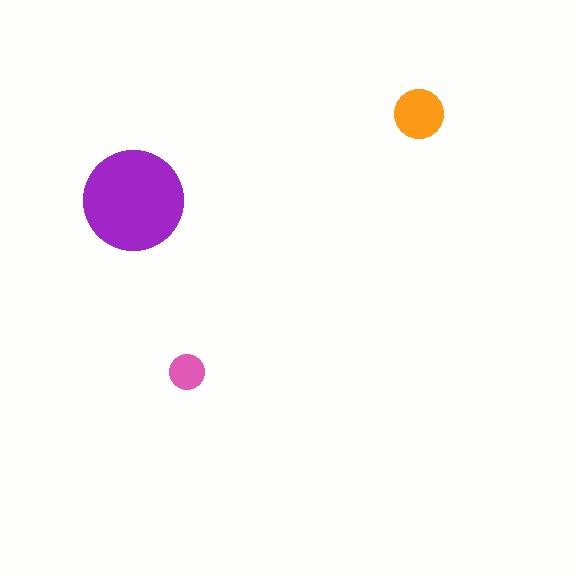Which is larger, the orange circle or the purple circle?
The purple one.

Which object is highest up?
The orange circle is topmost.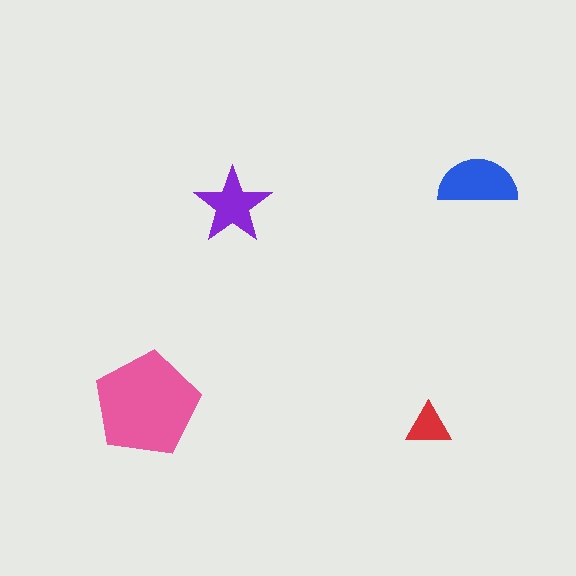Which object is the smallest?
The red triangle.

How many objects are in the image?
There are 4 objects in the image.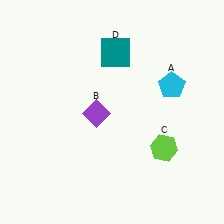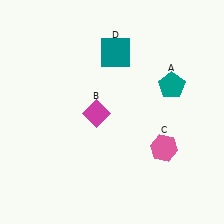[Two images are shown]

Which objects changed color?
A changed from cyan to teal. B changed from purple to magenta. C changed from lime to pink.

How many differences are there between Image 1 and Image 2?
There are 3 differences between the two images.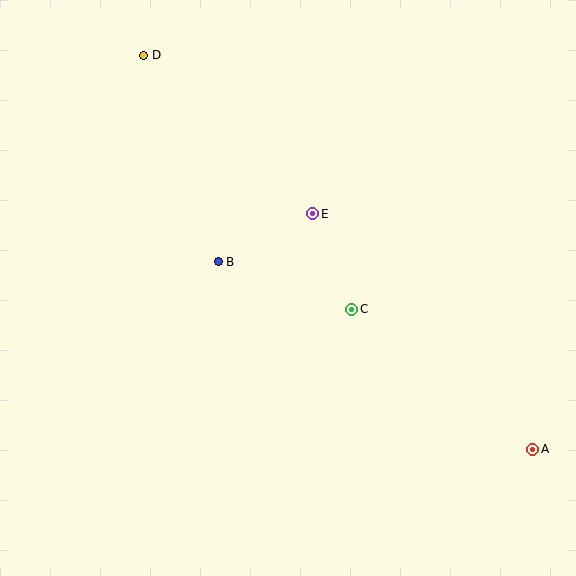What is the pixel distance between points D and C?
The distance between D and C is 328 pixels.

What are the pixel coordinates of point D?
Point D is at (144, 55).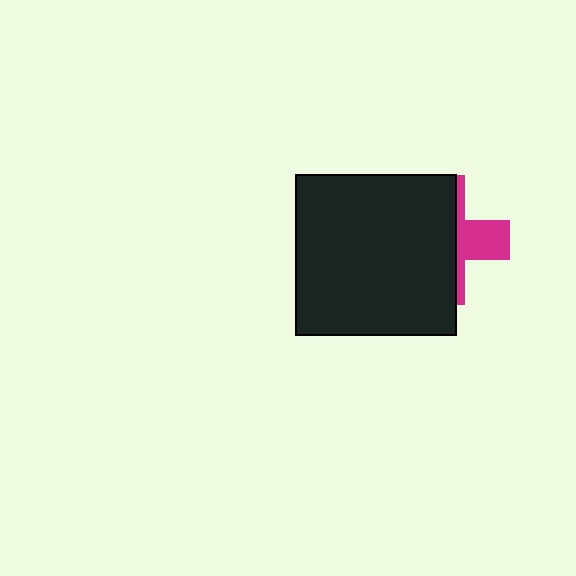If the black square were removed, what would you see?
You would see the complete magenta cross.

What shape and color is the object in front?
The object in front is a black square.